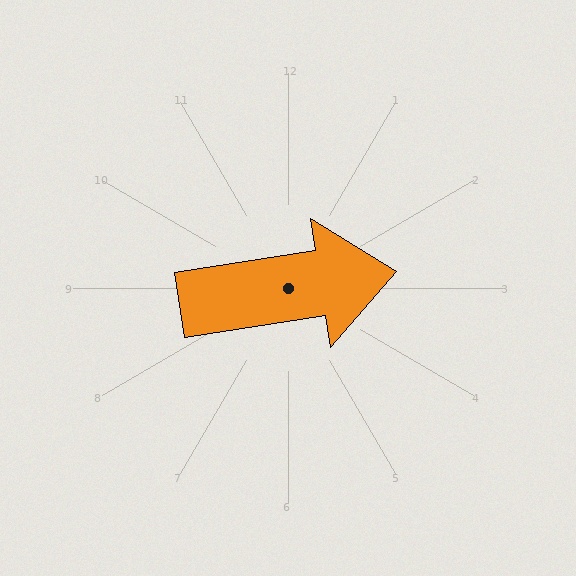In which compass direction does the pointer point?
East.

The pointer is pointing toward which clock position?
Roughly 3 o'clock.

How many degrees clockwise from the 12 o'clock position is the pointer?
Approximately 81 degrees.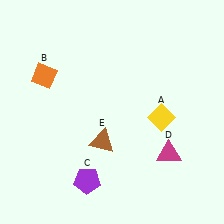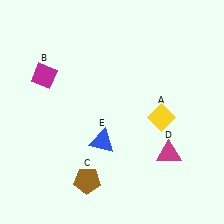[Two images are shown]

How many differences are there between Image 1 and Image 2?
There are 3 differences between the two images.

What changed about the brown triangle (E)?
In Image 1, E is brown. In Image 2, it changed to blue.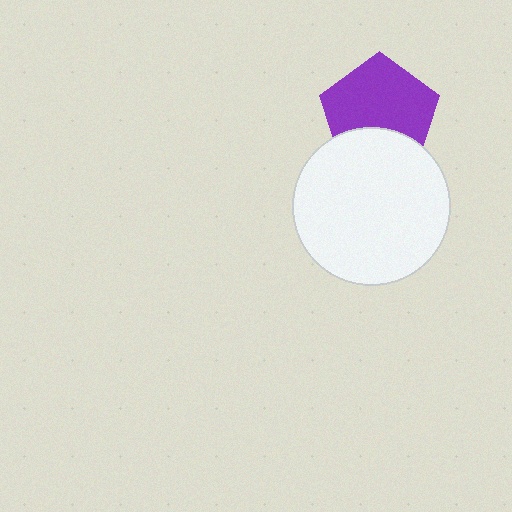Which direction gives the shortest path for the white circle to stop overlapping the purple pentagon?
Moving down gives the shortest separation.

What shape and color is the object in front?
The object in front is a white circle.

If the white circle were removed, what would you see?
You would see the complete purple pentagon.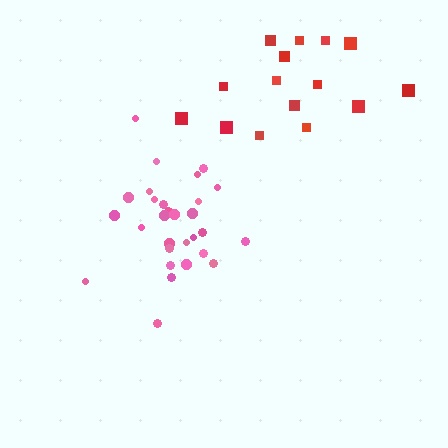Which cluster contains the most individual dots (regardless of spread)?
Pink (29).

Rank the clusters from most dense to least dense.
pink, red.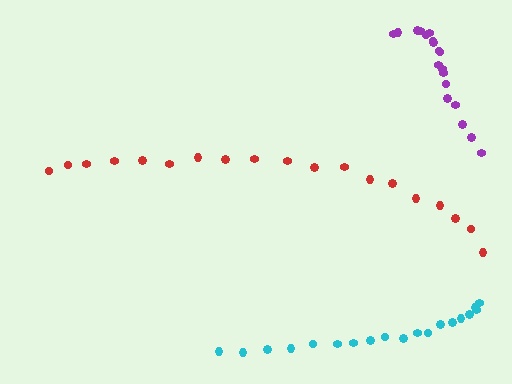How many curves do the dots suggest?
There are 3 distinct paths.